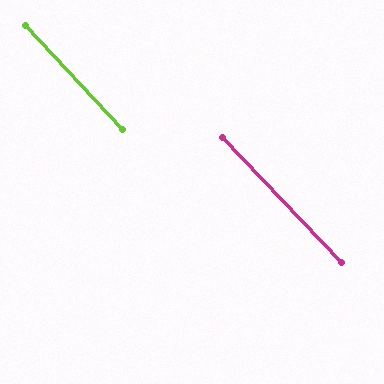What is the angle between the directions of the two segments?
Approximately 0 degrees.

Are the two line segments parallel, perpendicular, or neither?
Parallel — their directions differ by only 0.5°.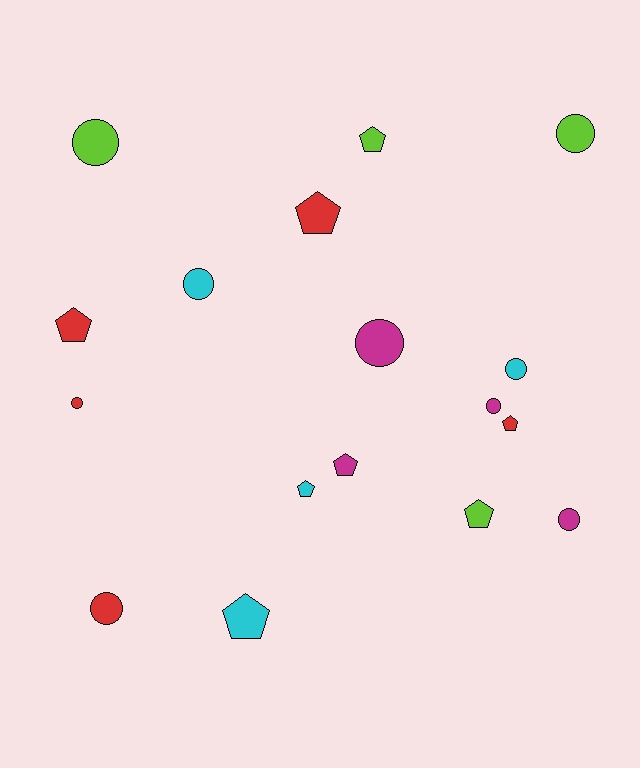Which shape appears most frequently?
Circle, with 9 objects.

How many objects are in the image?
There are 17 objects.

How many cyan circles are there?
There are 2 cyan circles.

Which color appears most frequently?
Red, with 5 objects.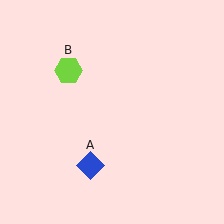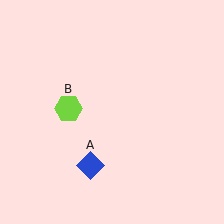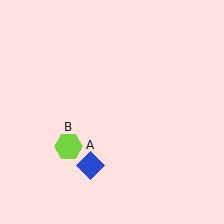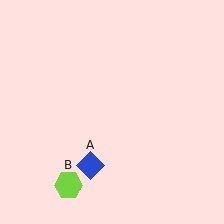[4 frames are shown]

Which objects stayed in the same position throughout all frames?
Blue diamond (object A) remained stationary.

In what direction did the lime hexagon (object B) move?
The lime hexagon (object B) moved down.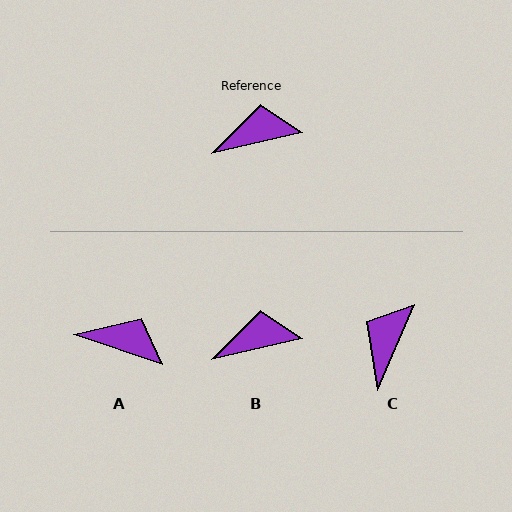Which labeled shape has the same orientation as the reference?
B.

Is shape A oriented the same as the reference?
No, it is off by about 32 degrees.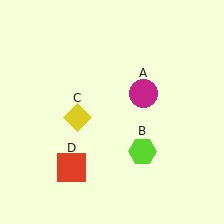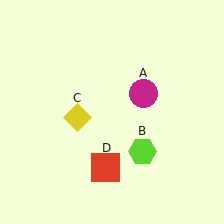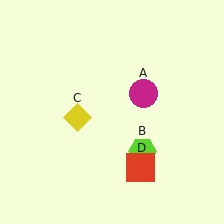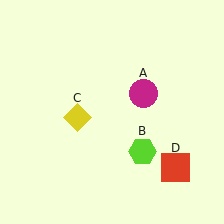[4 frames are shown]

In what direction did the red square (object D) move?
The red square (object D) moved right.